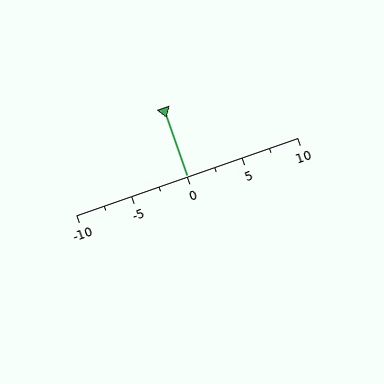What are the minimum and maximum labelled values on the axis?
The axis runs from -10 to 10.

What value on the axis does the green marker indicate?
The marker indicates approximately 0.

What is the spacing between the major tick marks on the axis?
The major ticks are spaced 5 apart.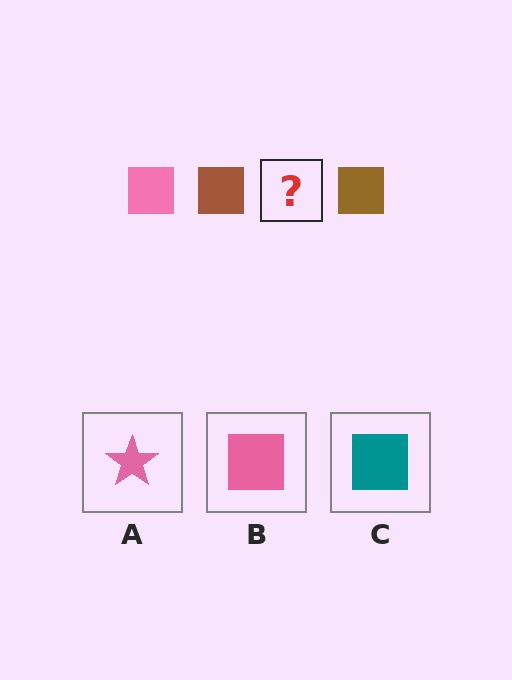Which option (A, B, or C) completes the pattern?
B.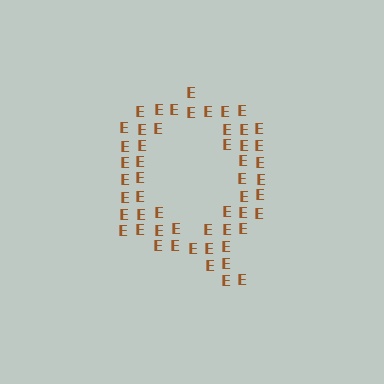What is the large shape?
The large shape is the letter Q.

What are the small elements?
The small elements are letter E's.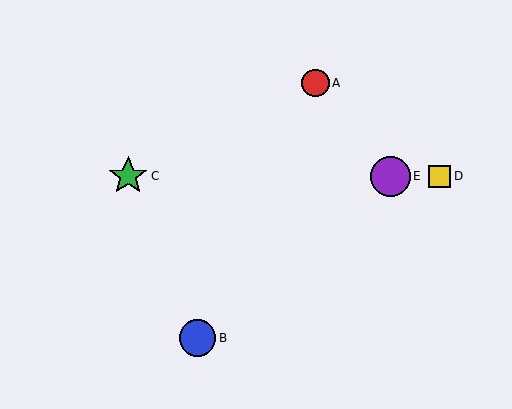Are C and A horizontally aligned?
No, C is at y≈176 and A is at y≈83.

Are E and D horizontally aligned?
Yes, both are at y≈176.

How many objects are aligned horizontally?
3 objects (C, D, E) are aligned horizontally.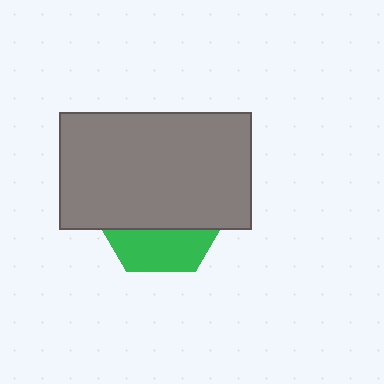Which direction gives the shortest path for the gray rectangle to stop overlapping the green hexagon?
Moving up gives the shortest separation.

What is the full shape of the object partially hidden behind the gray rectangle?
The partially hidden object is a green hexagon.